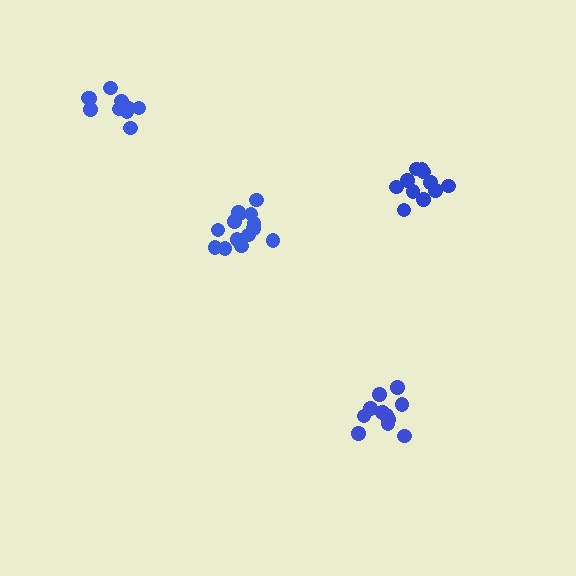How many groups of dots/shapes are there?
There are 4 groups.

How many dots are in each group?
Group 1: 14 dots, Group 2: 11 dots, Group 3: 11 dots, Group 4: 10 dots (46 total).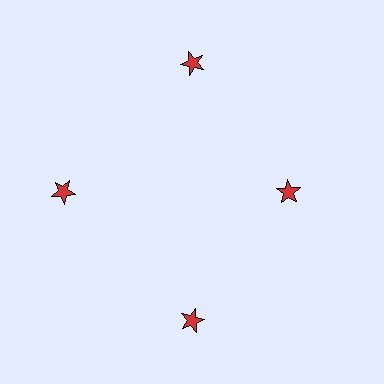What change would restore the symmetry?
The symmetry would be restored by moving it outward, back onto the ring so that all 4 stars sit at equal angles and equal distance from the center.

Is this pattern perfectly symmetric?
No. The 4 red stars are arranged in a ring, but one element near the 3 o'clock position is pulled inward toward the center, breaking the 4-fold rotational symmetry.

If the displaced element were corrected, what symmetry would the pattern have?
It would have 4-fold rotational symmetry — the pattern would map onto itself every 90 degrees.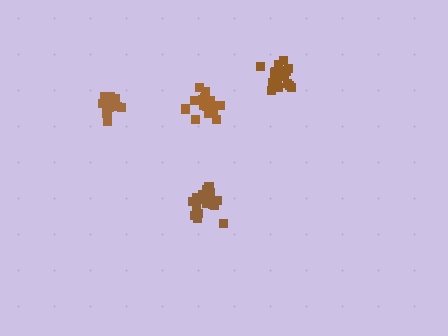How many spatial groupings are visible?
There are 4 spatial groupings.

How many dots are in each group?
Group 1: 18 dots, Group 2: 19 dots, Group 3: 19 dots, Group 4: 17 dots (73 total).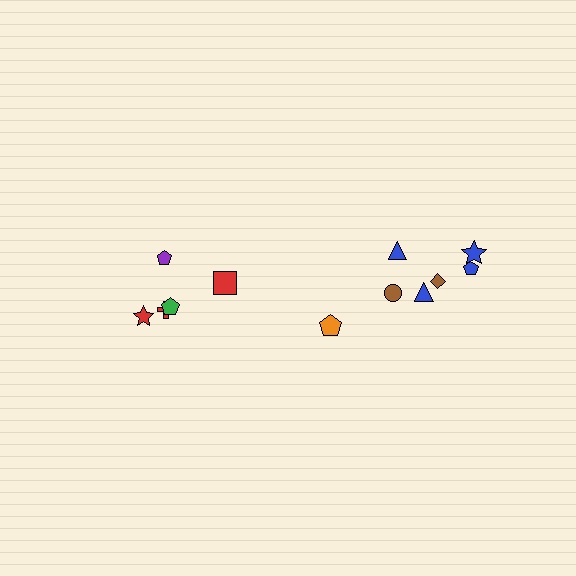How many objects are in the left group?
There are 5 objects.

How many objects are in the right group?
There are 7 objects.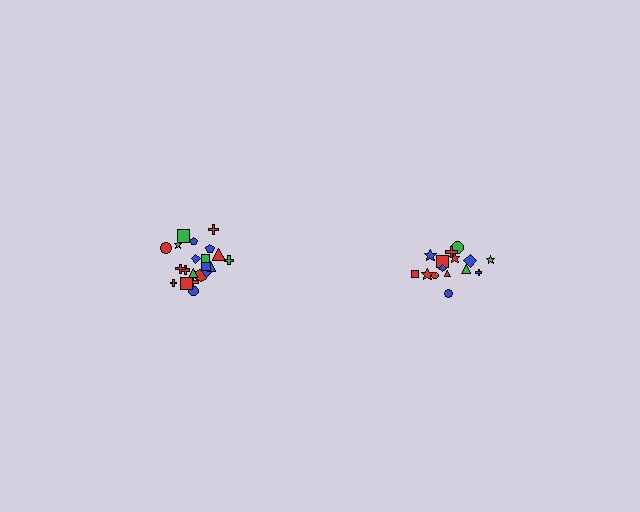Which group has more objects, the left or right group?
The left group.